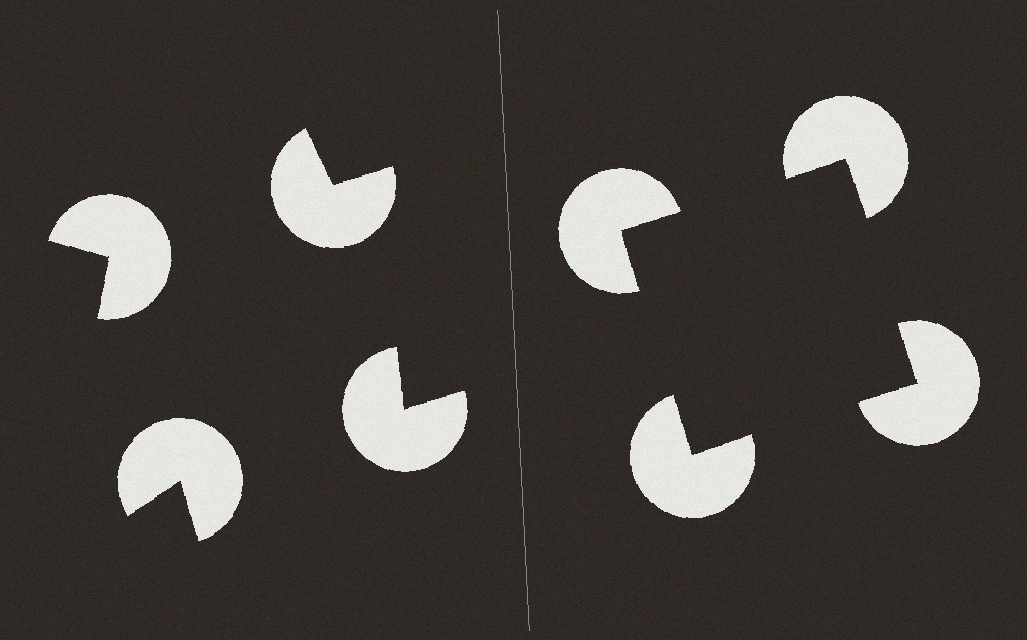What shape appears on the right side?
An illusory square.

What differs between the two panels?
The pac-man discs are positioned identically on both sides; only the wedge orientations differ. On the right they align to a square; on the left they are misaligned.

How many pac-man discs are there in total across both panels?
8 — 4 on each side.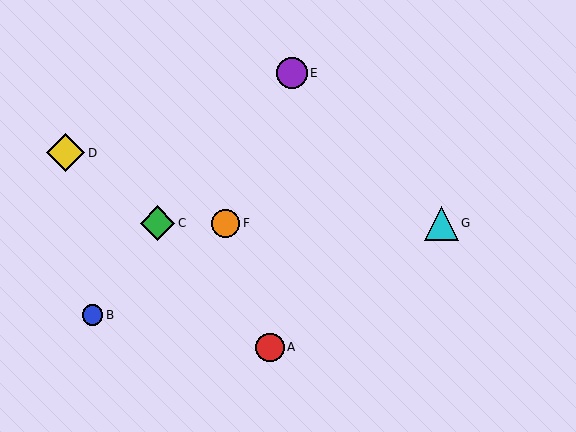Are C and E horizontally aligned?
No, C is at y≈223 and E is at y≈73.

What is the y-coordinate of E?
Object E is at y≈73.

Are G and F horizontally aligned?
Yes, both are at y≈223.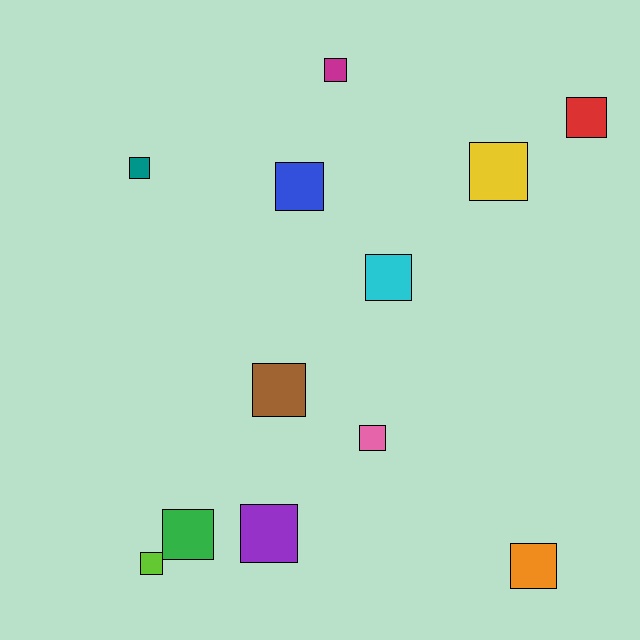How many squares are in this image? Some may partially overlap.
There are 12 squares.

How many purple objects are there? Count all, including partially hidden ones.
There is 1 purple object.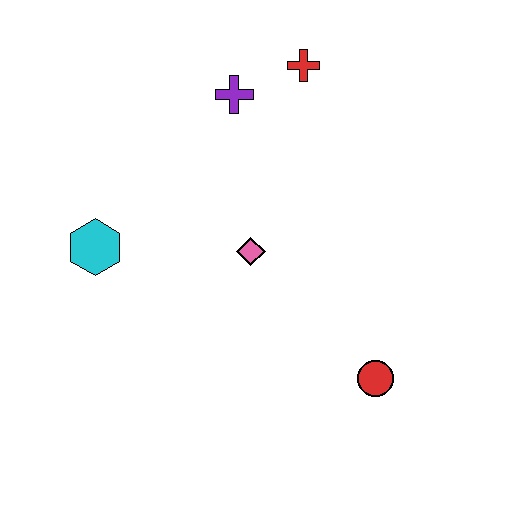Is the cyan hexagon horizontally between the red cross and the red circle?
No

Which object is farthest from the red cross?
The red circle is farthest from the red cross.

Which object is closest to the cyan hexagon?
The pink diamond is closest to the cyan hexagon.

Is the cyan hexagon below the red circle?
No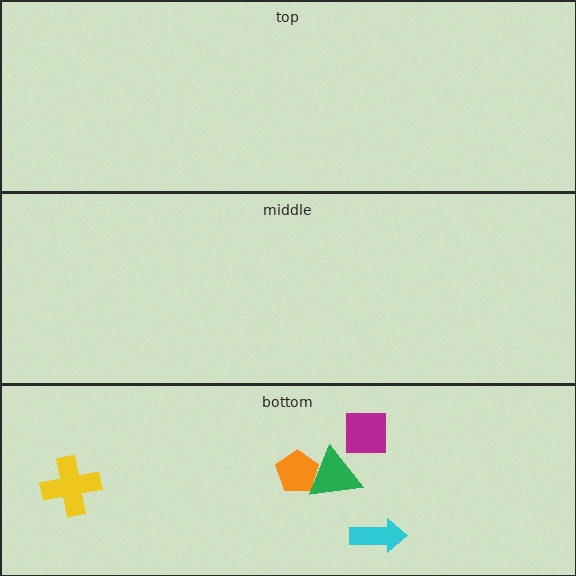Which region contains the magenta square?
The bottom region.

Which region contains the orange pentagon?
The bottom region.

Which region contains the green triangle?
The bottom region.